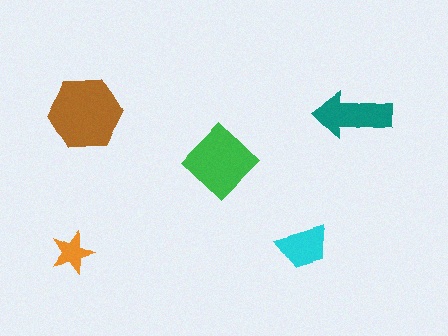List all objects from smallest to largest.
The orange star, the cyan trapezoid, the teal arrow, the green diamond, the brown hexagon.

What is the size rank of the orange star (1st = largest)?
5th.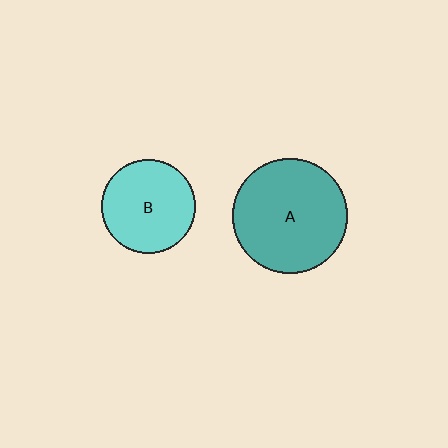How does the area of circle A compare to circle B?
Approximately 1.5 times.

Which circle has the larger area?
Circle A (teal).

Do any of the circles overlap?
No, none of the circles overlap.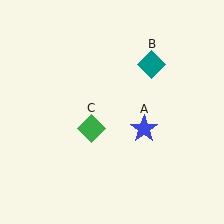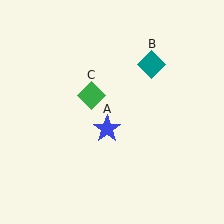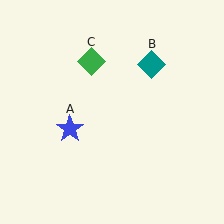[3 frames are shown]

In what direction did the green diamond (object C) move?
The green diamond (object C) moved up.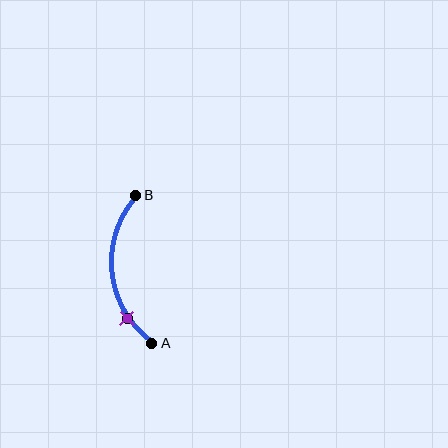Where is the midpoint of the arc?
The arc midpoint is the point on the curve farthest from the straight line joining A and B. It sits to the left of that line.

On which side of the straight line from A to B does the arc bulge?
The arc bulges to the left of the straight line connecting A and B.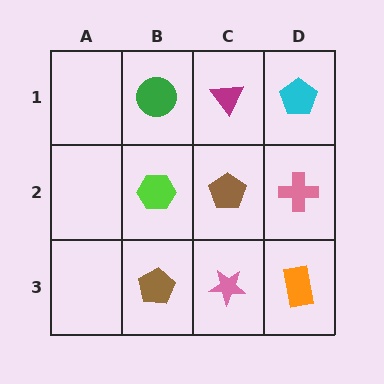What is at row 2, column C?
A brown pentagon.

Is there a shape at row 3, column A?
No, that cell is empty.